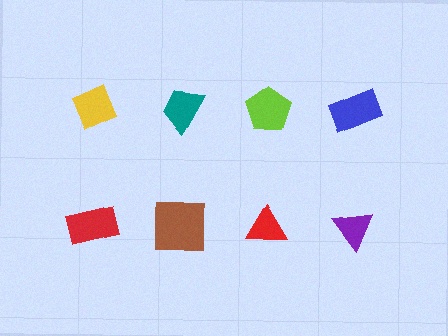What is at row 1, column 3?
A lime pentagon.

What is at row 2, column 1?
A red rectangle.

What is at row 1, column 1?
A yellow diamond.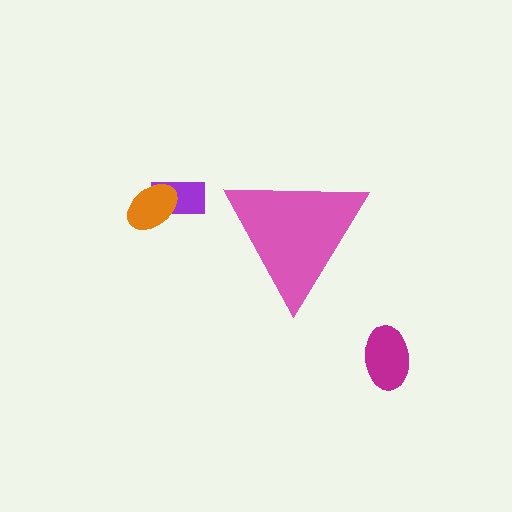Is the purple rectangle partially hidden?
No, the purple rectangle is fully visible.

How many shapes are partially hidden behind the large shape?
0 shapes are partially hidden.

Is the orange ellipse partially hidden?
No, the orange ellipse is fully visible.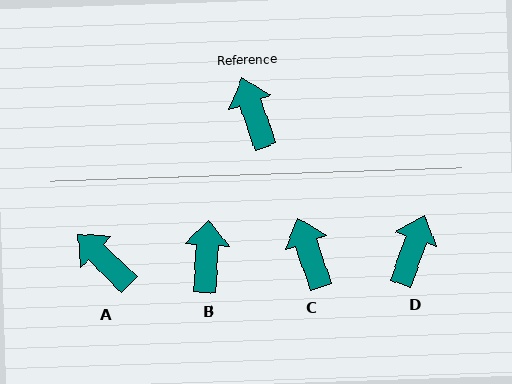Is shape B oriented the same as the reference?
No, it is off by about 22 degrees.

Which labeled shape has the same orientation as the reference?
C.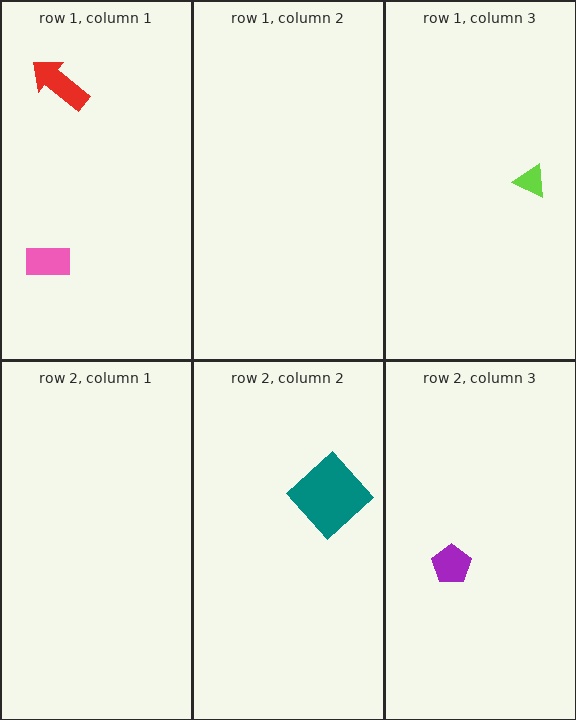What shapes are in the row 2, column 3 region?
The purple pentagon.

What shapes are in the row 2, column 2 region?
The teal diamond.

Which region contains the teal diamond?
The row 2, column 2 region.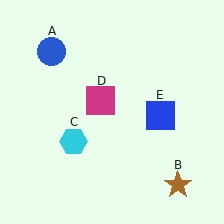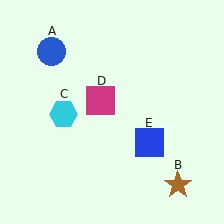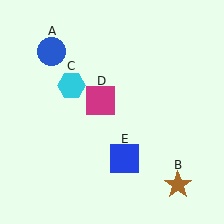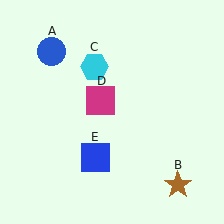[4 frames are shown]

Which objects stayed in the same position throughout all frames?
Blue circle (object A) and brown star (object B) and magenta square (object D) remained stationary.